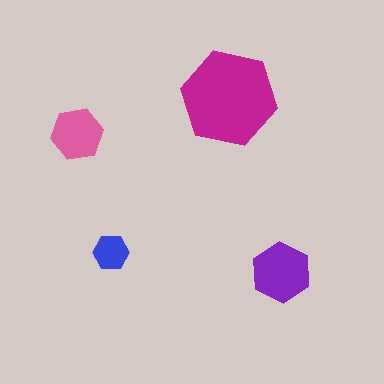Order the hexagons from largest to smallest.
the magenta one, the purple one, the pink one, the blue one.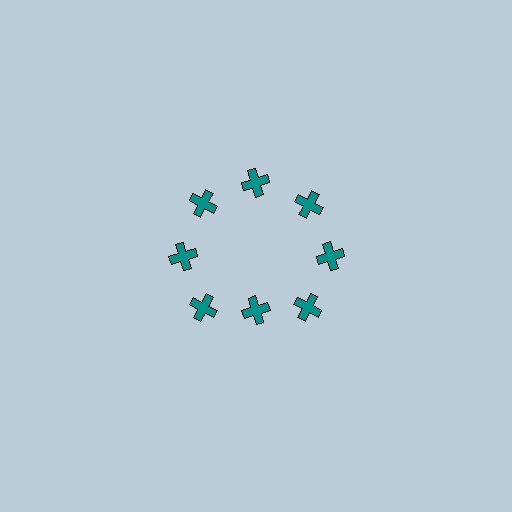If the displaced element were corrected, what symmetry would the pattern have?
It would have 8-fold rotational symmetry — the pattern would map onto itself every 45 degrees.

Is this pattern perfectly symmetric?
No. The 8 teal crosses are arranged in a ring, but one element near the 6 o'clock position is pulled inward toward the center, breaking the 8-fold rotational symmetry.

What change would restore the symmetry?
The symmetry would be restored by moving it outward, back onto the ring so that all 8 crosses sit at equal angles and equal distance from the center.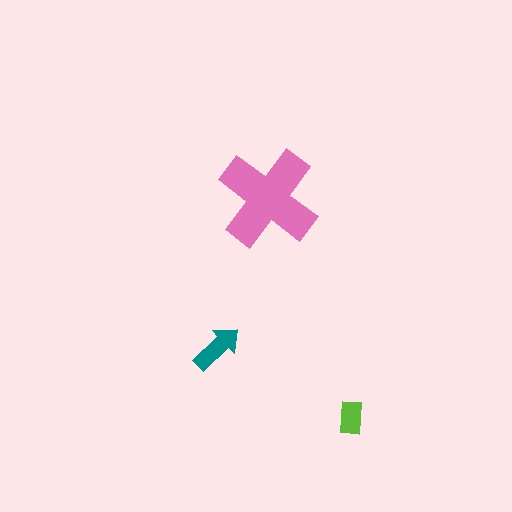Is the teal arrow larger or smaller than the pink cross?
Smaller.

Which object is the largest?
The pink cross.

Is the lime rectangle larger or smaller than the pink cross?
Smaller.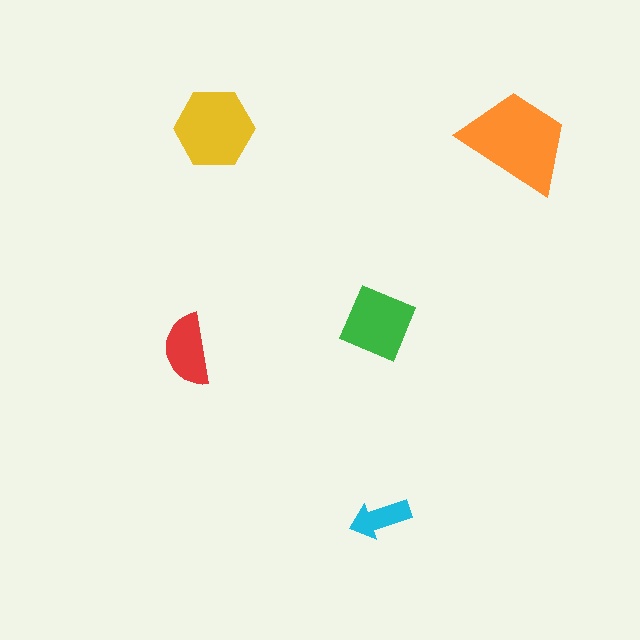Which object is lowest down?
The cyan arrow is bottommost.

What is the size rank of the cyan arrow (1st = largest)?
5th.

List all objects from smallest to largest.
The cyan arrow, the red semicircle, the green diamond, the yellow hexagon, the orange trapezoid.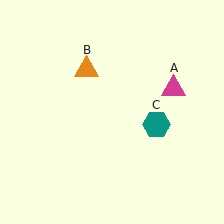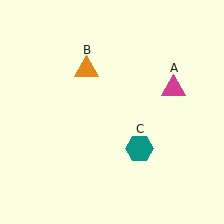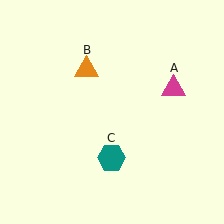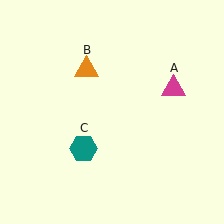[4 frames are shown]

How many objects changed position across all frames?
1 object changed position: teal hexagon (object C).